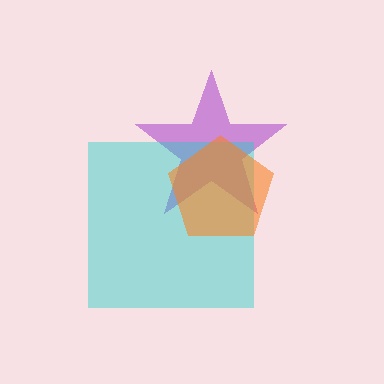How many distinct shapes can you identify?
There are 3 distinct shapes: a purple star, a cyan square, an orange pentagon.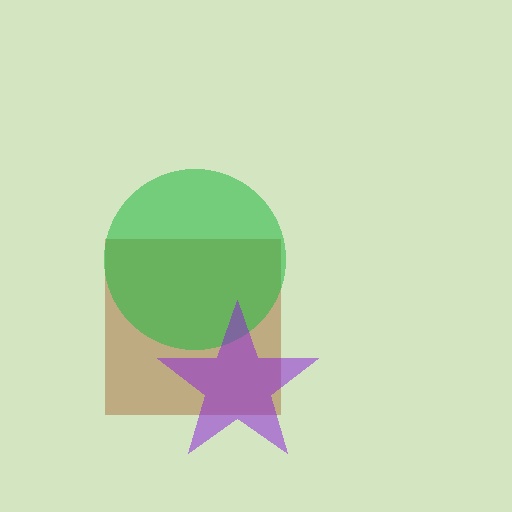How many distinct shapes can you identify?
There are 3 distinct shapes: a brown square, a green circle, a purple star.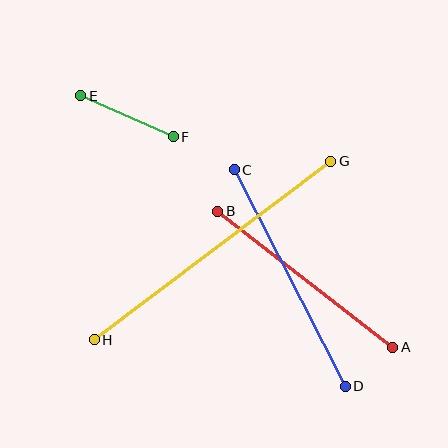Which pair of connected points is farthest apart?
Points G and H are farthest apart.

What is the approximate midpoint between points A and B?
The midpoint is at approximately (305, 279) pixels.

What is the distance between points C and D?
The distance is approximately 243 pixels.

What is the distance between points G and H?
The distance is approximately 296 pixels.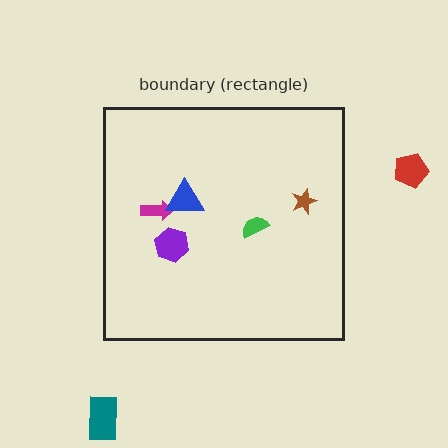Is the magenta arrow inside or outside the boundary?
Inside.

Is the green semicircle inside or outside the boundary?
Inside.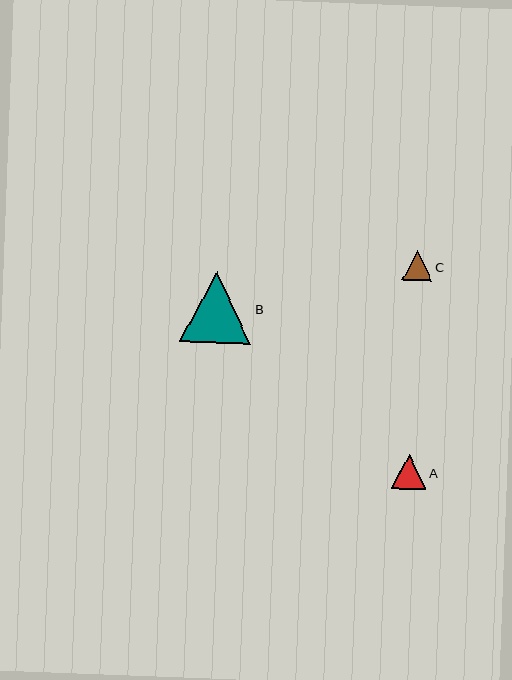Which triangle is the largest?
Triangle B is the largest with a size of approximately 71 pixels.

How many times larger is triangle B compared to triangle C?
Triangle B is approximately 2.4 times the size of triangle C.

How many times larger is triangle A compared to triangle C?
Triangle A is approximately 1.2 times the size of triangle C.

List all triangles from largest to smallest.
From largest to smallest: B, A, C.